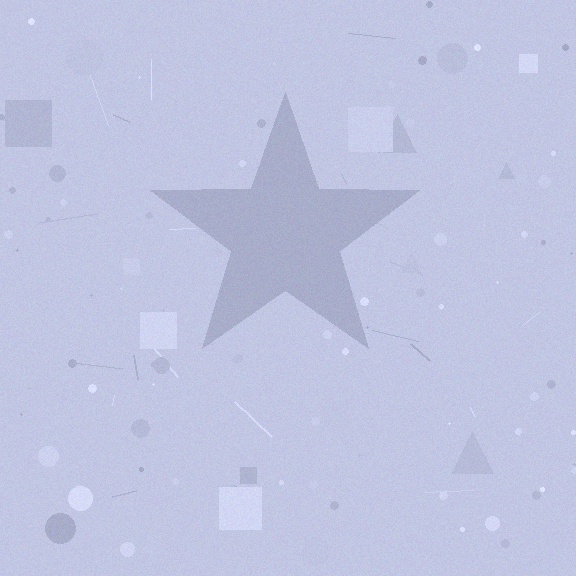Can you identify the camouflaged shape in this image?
The camouflaged shape is a star.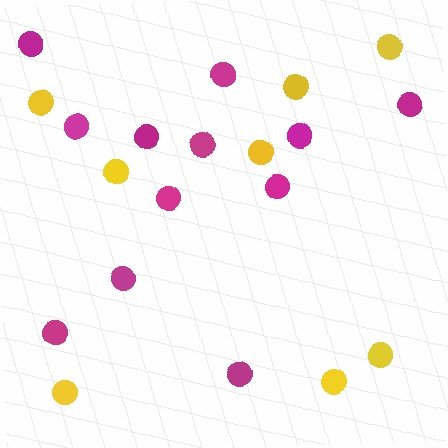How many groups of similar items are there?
There are 2 groups: one group of magenta circles (12) and one group of yellow circles (8).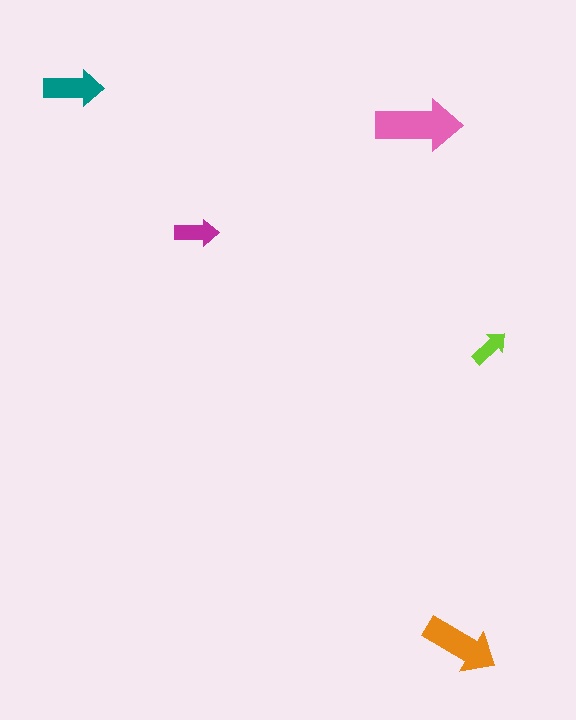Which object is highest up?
The teal arrow is topmost.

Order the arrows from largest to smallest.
the pink one, the orange one, the teal one, the magenta one, the lime one.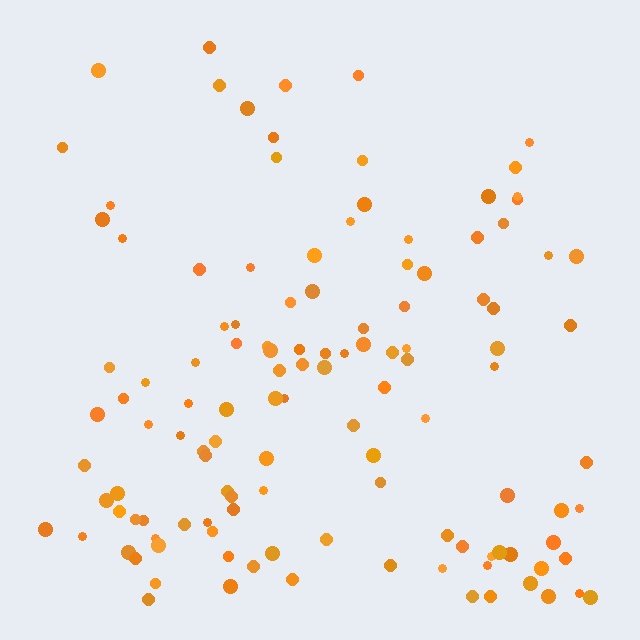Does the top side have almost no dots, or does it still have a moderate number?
Still a moderate number, just noticeably fewer than the bottom.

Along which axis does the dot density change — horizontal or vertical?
Vertical.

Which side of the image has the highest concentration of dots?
The bottom.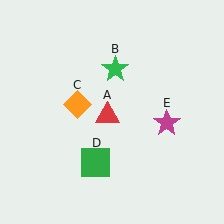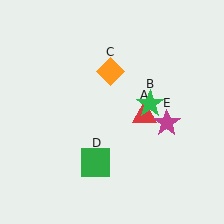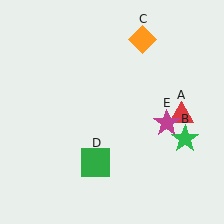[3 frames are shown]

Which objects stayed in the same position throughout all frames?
Green square (object D) and magenta star (object E) remained stationary.